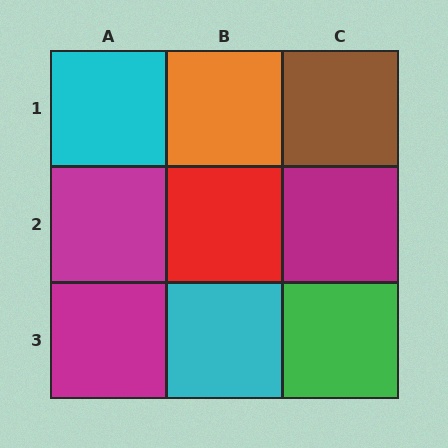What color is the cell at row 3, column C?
Green.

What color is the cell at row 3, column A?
Magenta.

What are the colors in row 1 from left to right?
Cyan, orange, brown.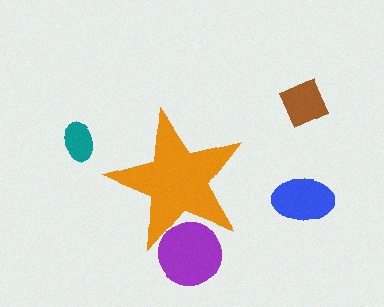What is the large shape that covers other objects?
An orange star.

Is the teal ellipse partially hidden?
No, the teal ellipse is fully visible.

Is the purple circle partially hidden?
Yes, the purple circle is partially hidden behind the orange star.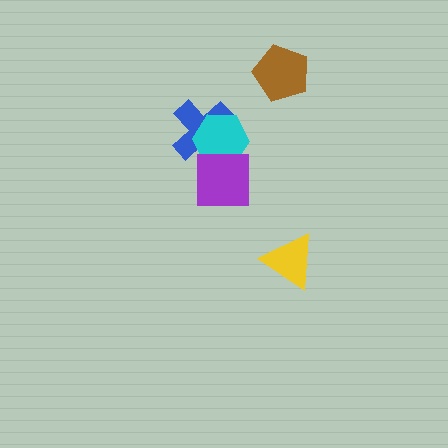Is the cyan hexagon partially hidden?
Yes, it is partially covered by another shape.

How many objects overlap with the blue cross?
2 objects overlap with the blue cross.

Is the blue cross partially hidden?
Yes, it is partially covered by another shape.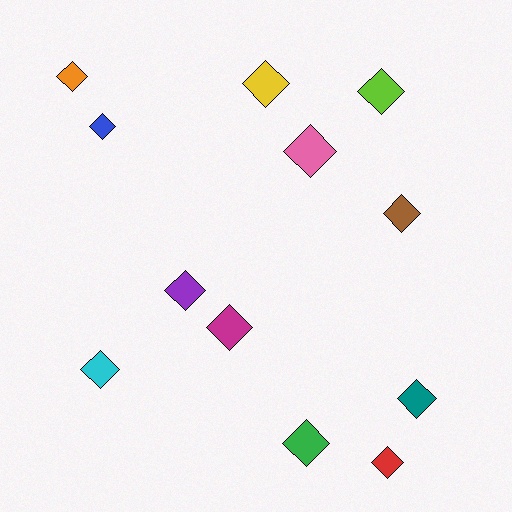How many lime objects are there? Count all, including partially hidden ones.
There is 1 lime object.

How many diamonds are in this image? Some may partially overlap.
There are 12 diamonds.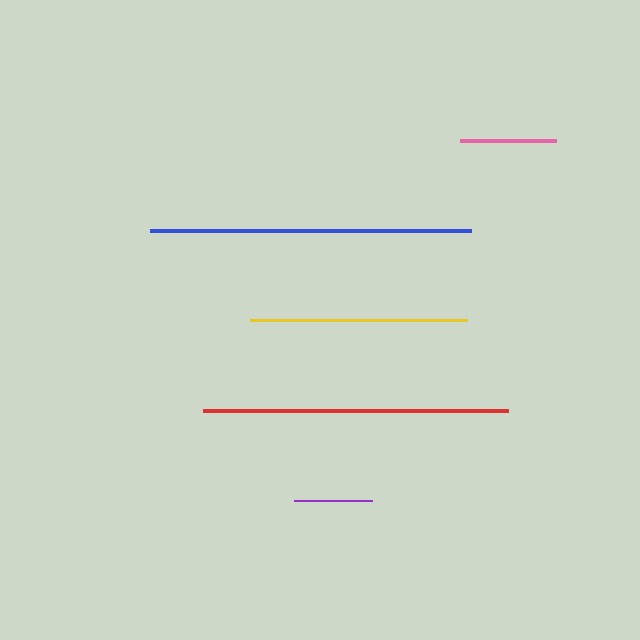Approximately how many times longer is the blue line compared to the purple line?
The blue line is approximately 4.1 times the length of the purple line.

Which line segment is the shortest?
The purple line is the shortest at approximately 78 pixels.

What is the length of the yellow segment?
The yellow segment is approximately 217 pixels long.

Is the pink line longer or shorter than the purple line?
The pink line is longer than the purple line.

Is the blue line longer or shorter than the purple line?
The blue line is longer than the purple line.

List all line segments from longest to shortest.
From longest to shortest: blue, red, yellow, pink, purple.